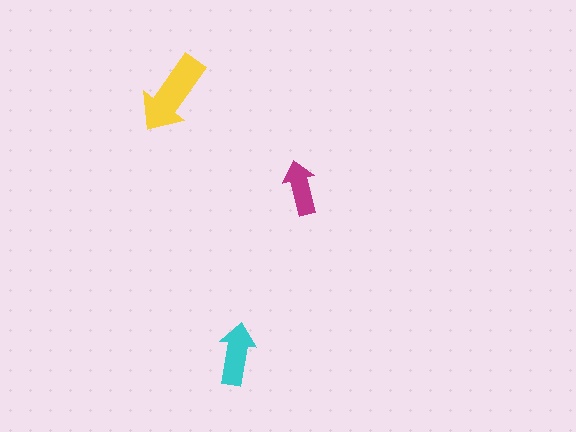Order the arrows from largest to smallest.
the yellow one, the cyan one, the magenta one.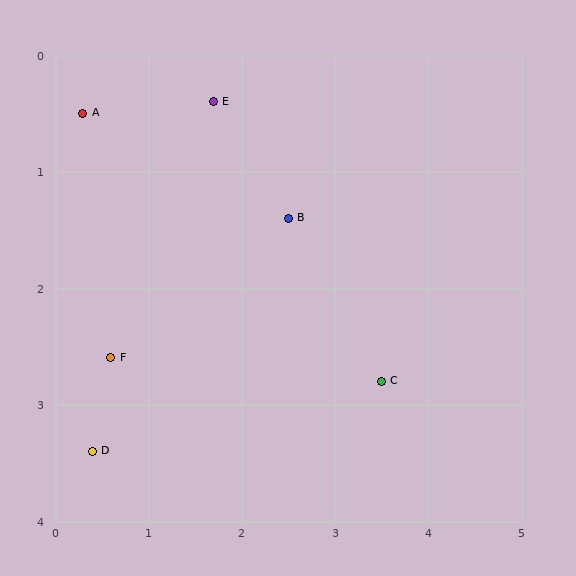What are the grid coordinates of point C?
Point C is at approximately (3.5, 2.8).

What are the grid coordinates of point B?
Point B is at approximately (2.5, 1.4).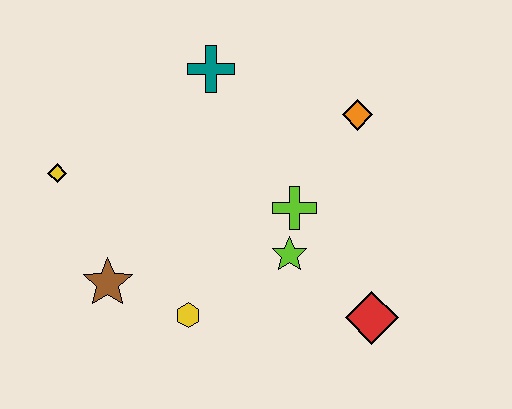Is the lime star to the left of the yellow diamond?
No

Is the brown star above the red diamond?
Yes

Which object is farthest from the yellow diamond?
The red diamond is farthest from the yellow diamond.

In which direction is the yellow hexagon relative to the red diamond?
The yellow hexagon is to the left of the red diamond.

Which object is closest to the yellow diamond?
The brown star is closest to the yellow diamond.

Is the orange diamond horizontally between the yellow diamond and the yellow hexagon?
No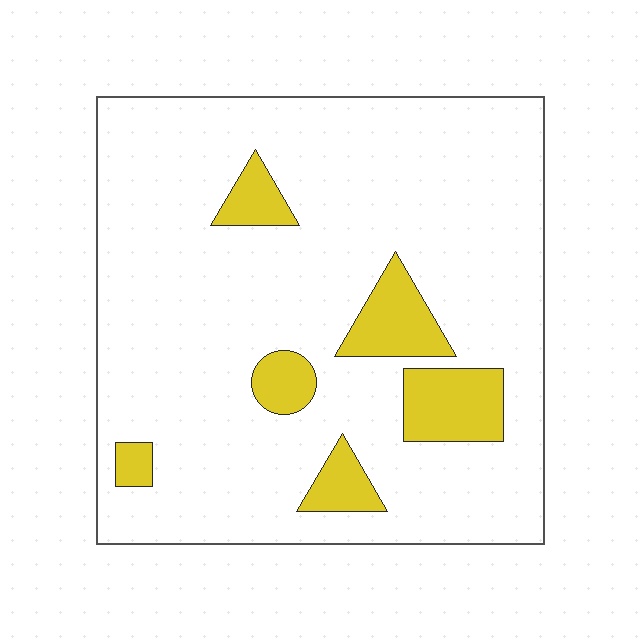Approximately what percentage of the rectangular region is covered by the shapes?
Approximately 15%.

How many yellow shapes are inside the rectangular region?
6.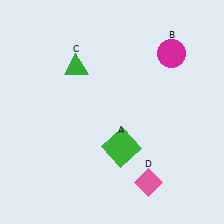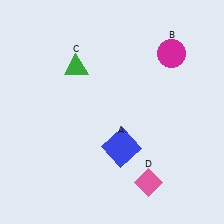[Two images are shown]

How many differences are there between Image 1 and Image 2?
There is 1 difference between the two images.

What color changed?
The square (A) changed from green in Image 1 to blue in Image 2.